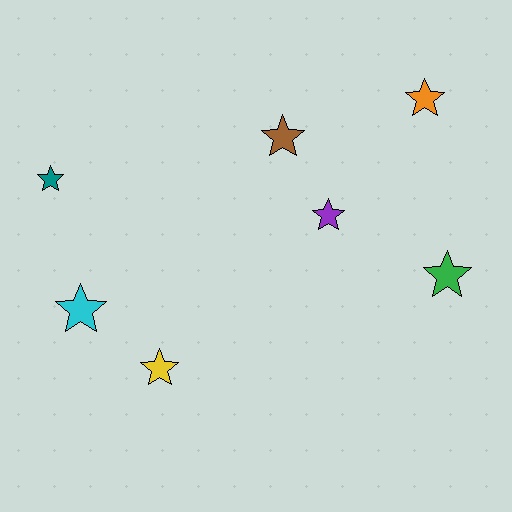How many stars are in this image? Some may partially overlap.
There are 7 stars.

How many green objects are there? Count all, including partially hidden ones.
There is 1 green object.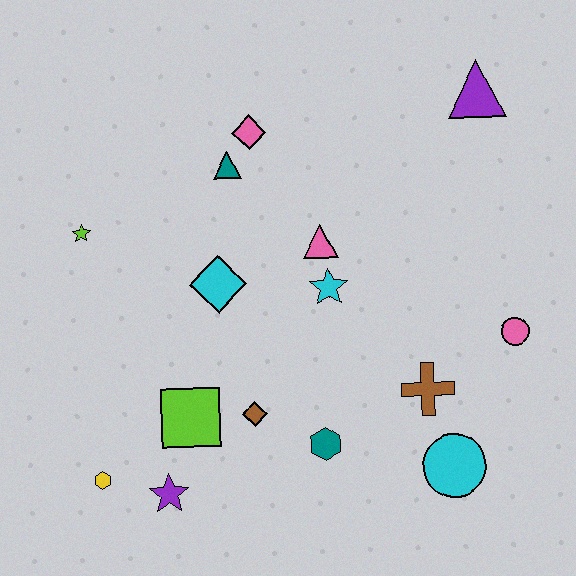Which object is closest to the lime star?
The cyan diamond is closest to the lime star.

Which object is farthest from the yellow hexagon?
The purple triangle is farthest from the yellow hexagon.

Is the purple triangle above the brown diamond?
Yes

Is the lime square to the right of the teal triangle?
No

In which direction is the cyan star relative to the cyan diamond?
The cyan star is to the right of the cyan diamond.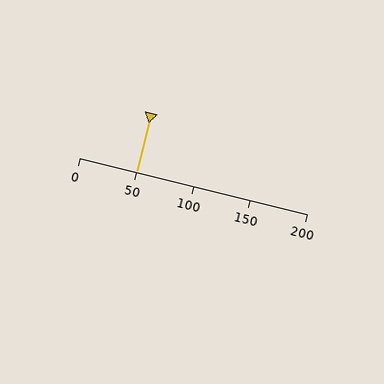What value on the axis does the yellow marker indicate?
The marker indicates approximately 50.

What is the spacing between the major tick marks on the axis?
The major ticks are spaced 50 apart.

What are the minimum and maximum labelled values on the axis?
The axis runs from 0 to 200.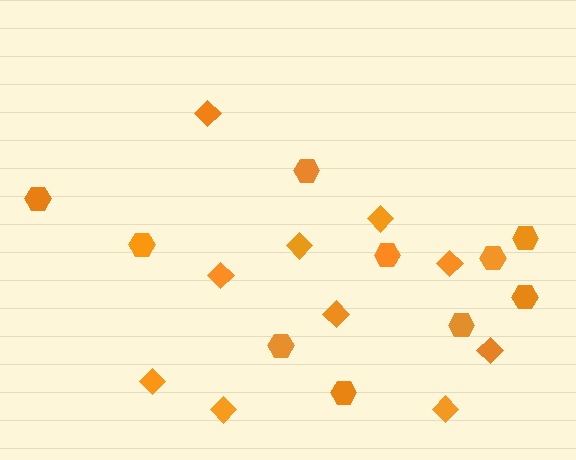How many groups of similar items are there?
There are 2 groups: one group of diamonds (10) and one group of hexagons (10).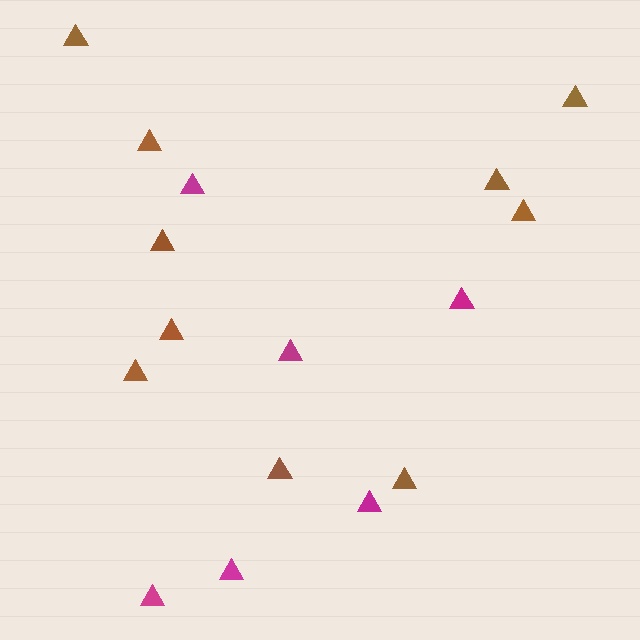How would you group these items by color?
There are 2 groups: one group of magenta triangles (6) and one group of brown triangles (10).